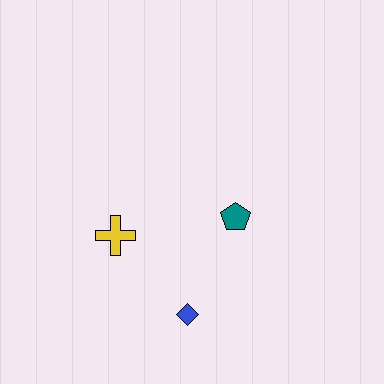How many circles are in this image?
There are no circles.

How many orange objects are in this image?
There are no orange objects.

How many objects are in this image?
There are 3 objects.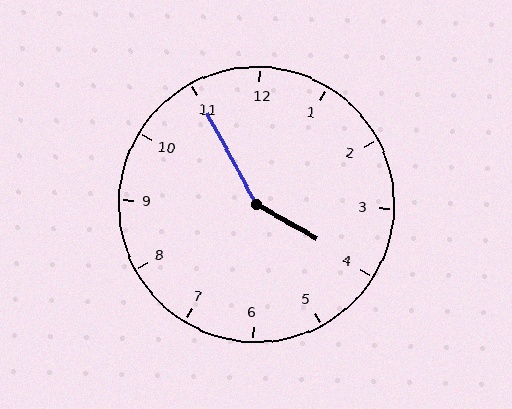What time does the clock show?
3:55.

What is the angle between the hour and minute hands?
Approximately 148 degrees.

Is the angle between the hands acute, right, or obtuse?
It is obtuse.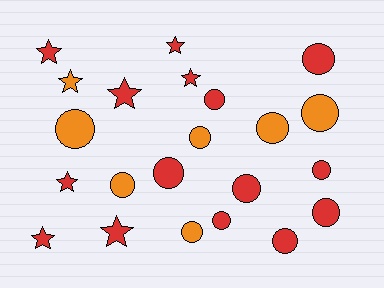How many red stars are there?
There are 7 red stars.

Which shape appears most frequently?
Circle, with 14 objects.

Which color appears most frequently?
Red, with 15 objects.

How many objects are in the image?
There are 22 objects.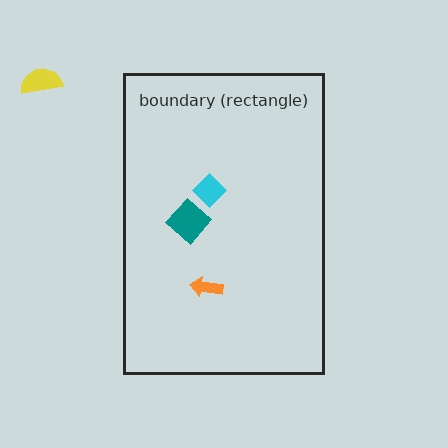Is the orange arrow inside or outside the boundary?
Inside.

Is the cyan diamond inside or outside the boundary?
Inside.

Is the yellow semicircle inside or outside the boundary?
Outside.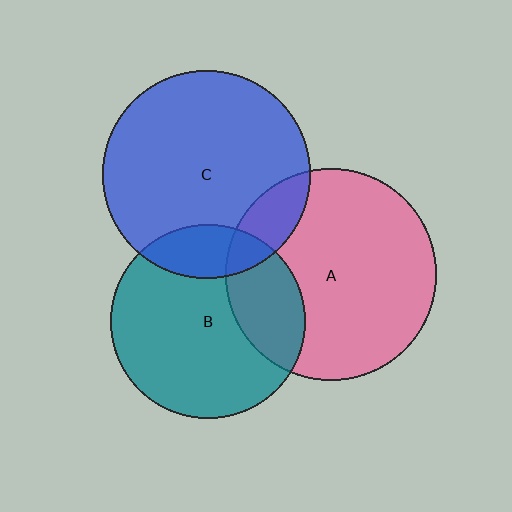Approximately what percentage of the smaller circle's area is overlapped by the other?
Approximately 15%.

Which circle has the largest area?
Circle A (pink).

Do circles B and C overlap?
Yes.